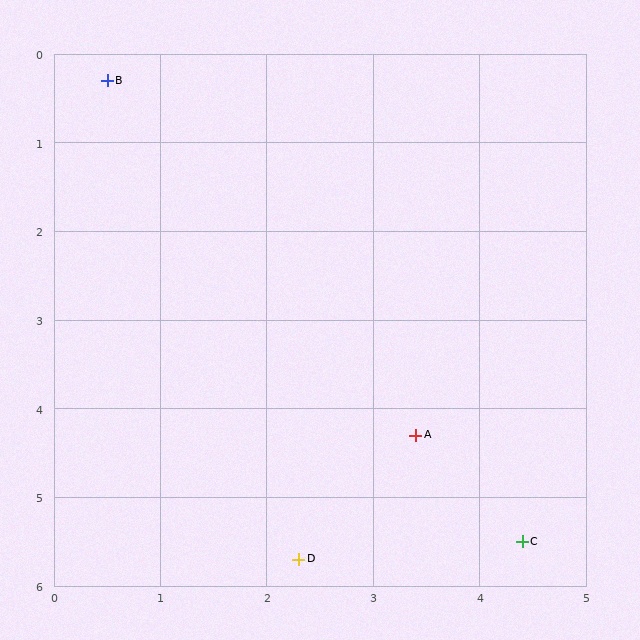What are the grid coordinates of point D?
Point D is at approximately (2.3, 5.7).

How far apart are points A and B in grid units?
Points A and B are about 4.9 grid units apart.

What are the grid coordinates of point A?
Point A is at approximately (3.4, 4.3).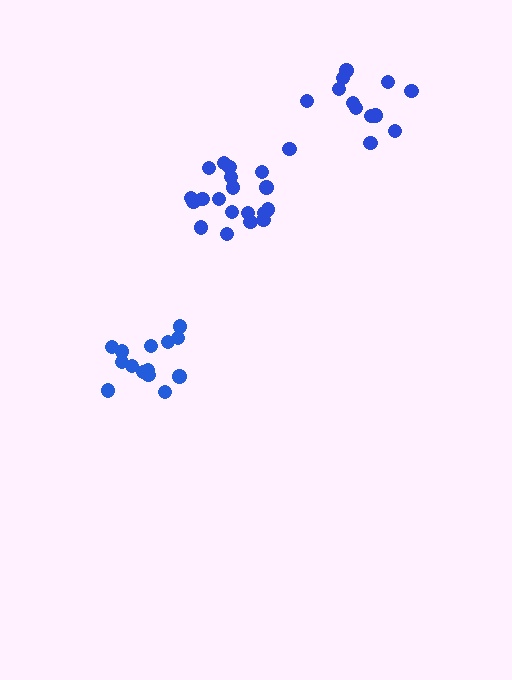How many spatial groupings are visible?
There are 3 spatial groupings.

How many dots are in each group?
Group 1: 19 dots, Group 2: 14 dots, Group 3: 13 dots (46 total).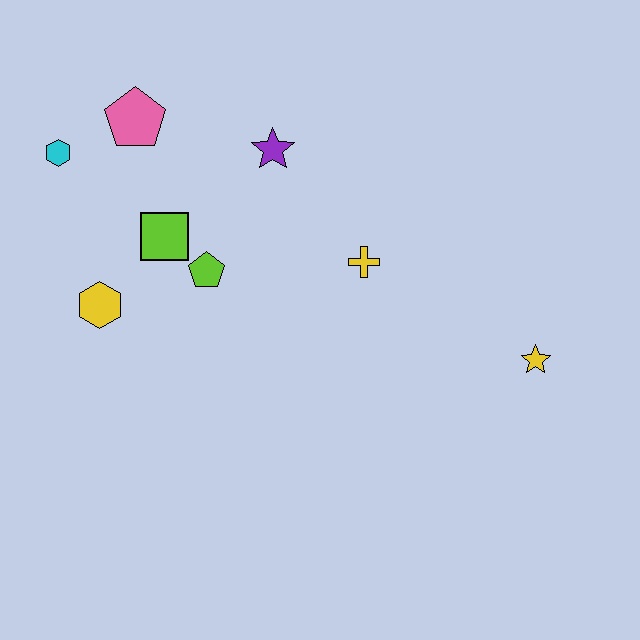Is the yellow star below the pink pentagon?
Yes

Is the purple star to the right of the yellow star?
No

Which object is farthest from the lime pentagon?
The yellow star is farthest from the lime pentagon.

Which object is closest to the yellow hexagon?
The lime square is closest to the yellow hexagon.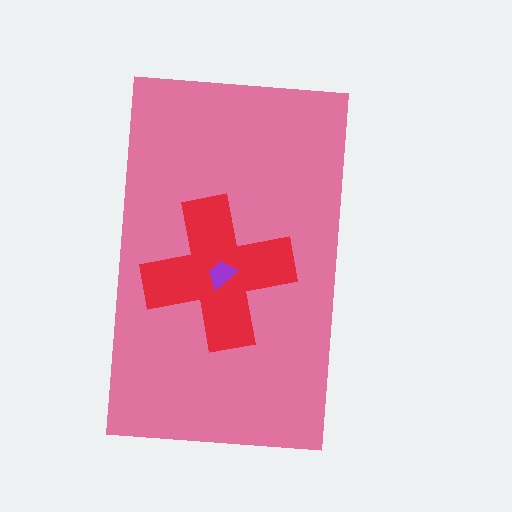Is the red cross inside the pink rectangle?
Yes.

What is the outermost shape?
The pink rectangle.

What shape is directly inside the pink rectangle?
The red cross.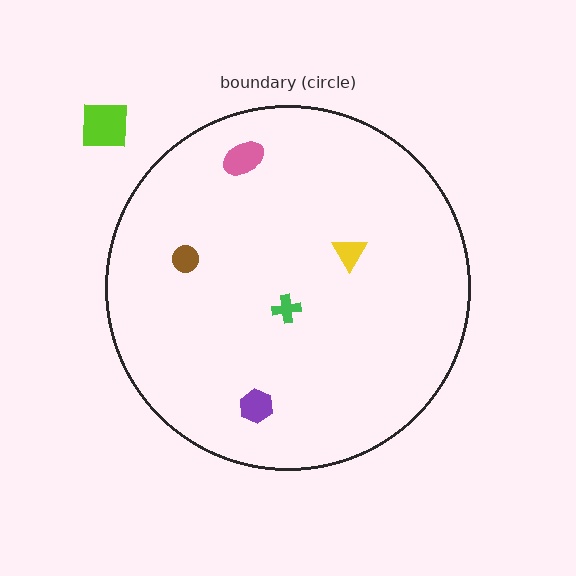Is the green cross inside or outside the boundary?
Inside.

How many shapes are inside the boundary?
5 inside, 1 outside.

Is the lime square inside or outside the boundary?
Outside.